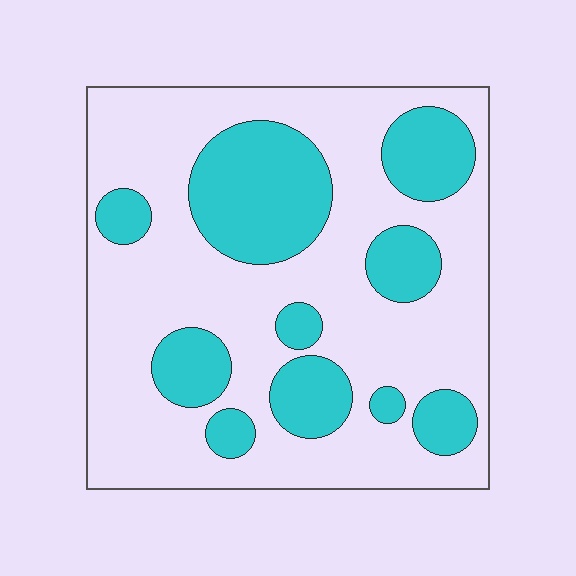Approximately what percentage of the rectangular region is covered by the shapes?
Approximately 30%.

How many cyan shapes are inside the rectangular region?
10.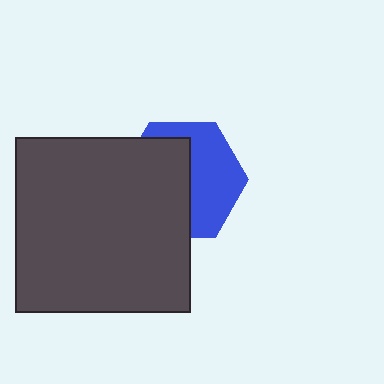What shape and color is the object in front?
The object in front is a dark gray square.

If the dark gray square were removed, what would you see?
You would see the complete blue hexagon.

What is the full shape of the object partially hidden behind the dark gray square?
The partially hidden object is a blue hexagon.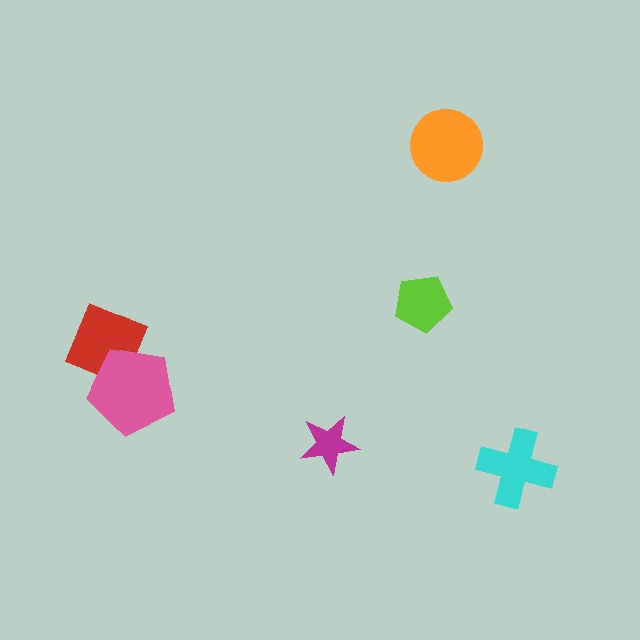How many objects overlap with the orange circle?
0 objects overlap with the orange circle.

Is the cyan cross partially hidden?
No, no other shape covers it.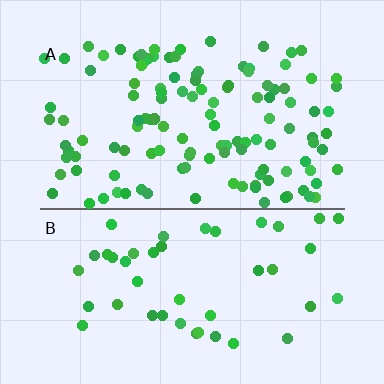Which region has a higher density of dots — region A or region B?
A (the top).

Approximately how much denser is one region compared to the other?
Approximately 2.7× — region A over region B.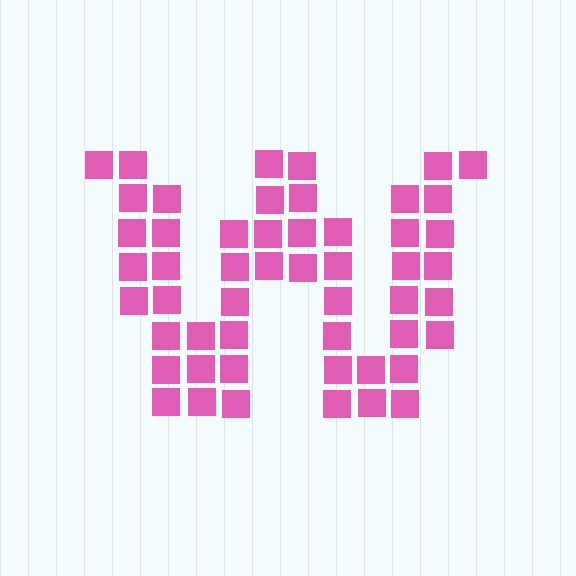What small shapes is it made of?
It is made of small squares.